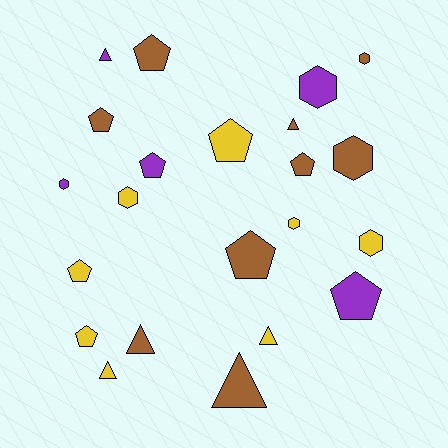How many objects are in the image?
There are 22 objects.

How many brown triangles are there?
There are 3 brown triangles.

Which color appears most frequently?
Brown, with 9 objects.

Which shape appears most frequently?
Pentagon, with 9 objects.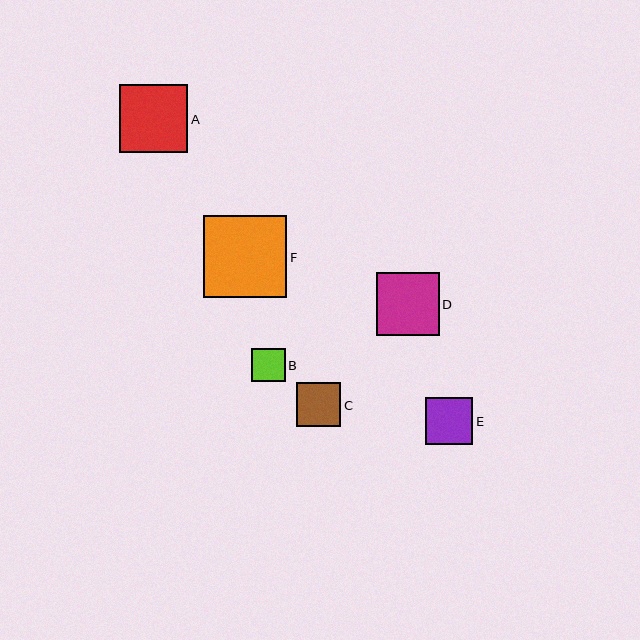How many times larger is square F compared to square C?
Square F is approximately 1.9 times the size of square C.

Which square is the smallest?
Square B is the smallest with a size of approximately 34 pixels.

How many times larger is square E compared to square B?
Square E is approximately 1.4 times the size of square B.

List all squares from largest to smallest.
From largest to smallest: F, A, D, E, C, B.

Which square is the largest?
Square F is the largest with a size of approximately 83 pixels.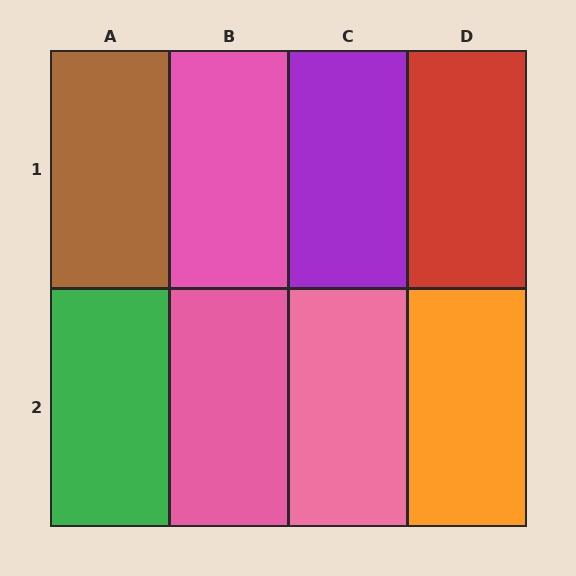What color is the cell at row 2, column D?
Orange.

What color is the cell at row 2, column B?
Pink.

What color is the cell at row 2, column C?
Pink.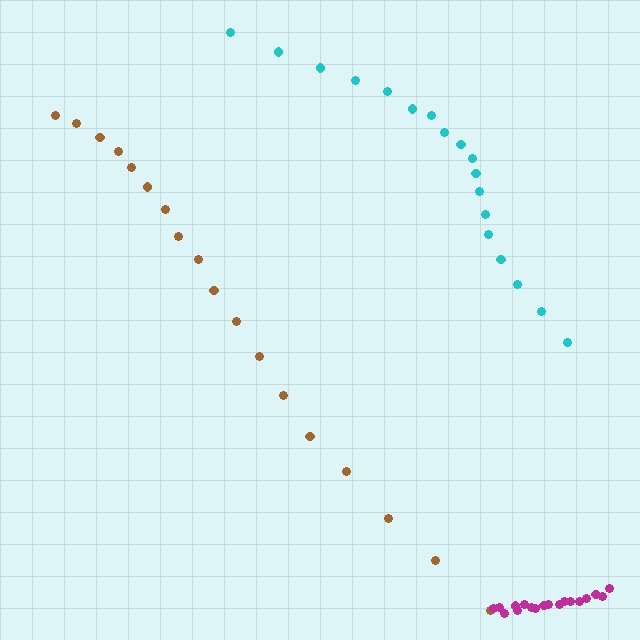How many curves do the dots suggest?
There are 3 distinct paths.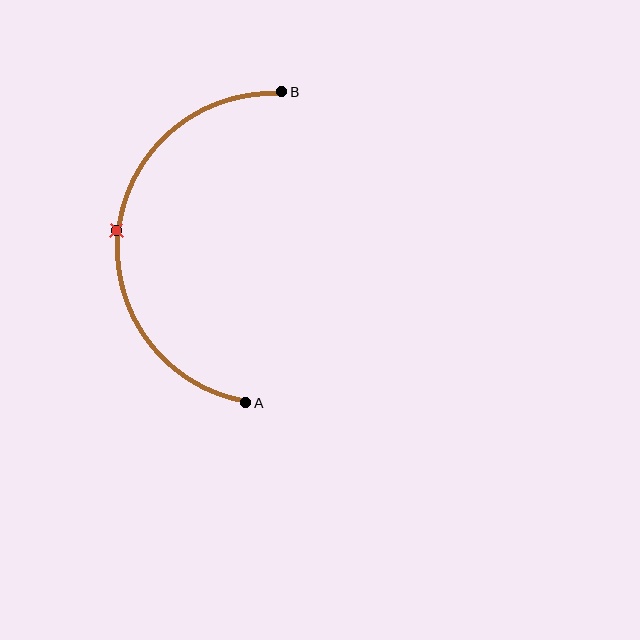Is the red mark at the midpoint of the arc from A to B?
Yes. The red mark lies on the arc at equal arc-length from both A and B — it is the arc midpoint.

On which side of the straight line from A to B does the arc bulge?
The arc bulges to the left of the straight line connecting A and B.